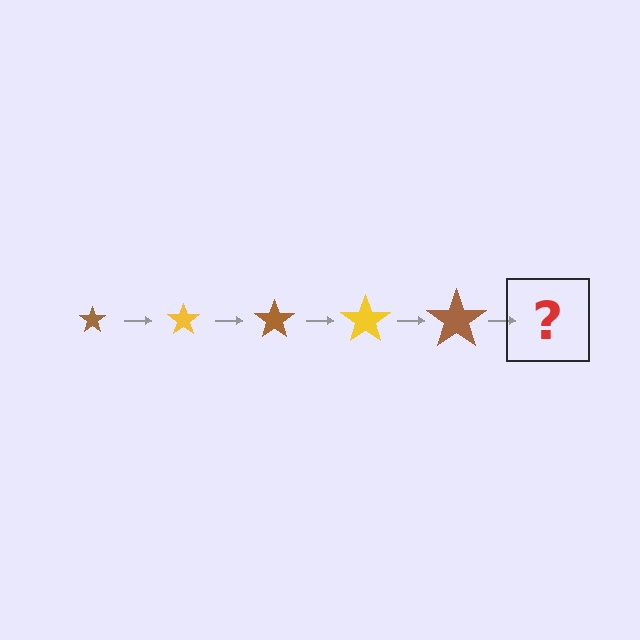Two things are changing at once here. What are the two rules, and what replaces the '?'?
The two rules are that the star grows larger each step and the color cycles through brown and yellow. The '?' should be a yellow star, larger than the previous one.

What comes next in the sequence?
The next element should be a yellow star, larger than the previous one.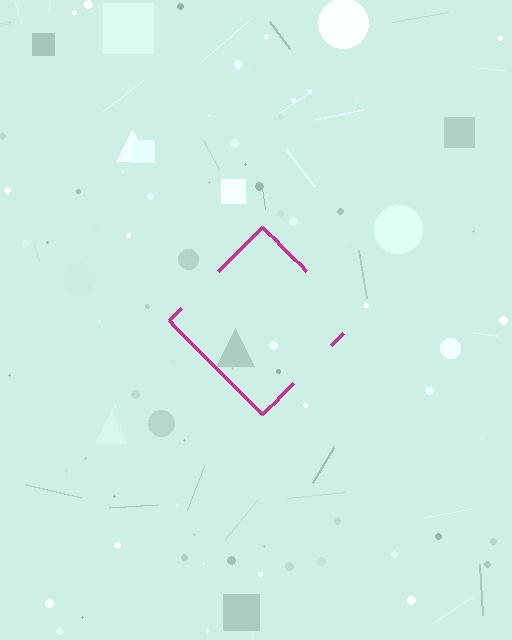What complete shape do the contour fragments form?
The contour fragments form a diamond.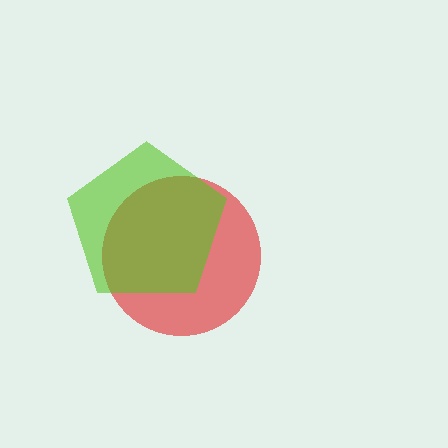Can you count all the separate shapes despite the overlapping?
Yes, there are 2 separate shapes.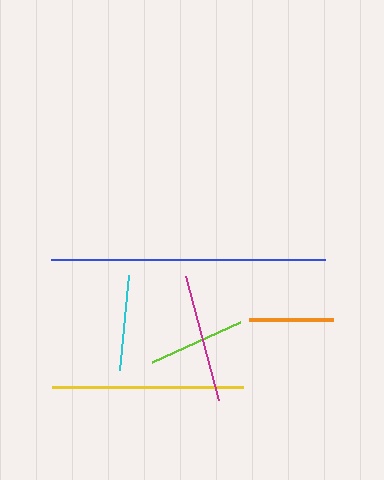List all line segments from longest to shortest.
From longest to shortest: blue, yellow, magenta, lime, cyan, orange.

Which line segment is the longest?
The blue line is the longest at approximately 274 pixels.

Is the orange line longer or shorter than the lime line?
The lime line is longer than the orange line.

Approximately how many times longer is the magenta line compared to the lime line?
The magenta line is approximately 1.3 times the length of the lime line.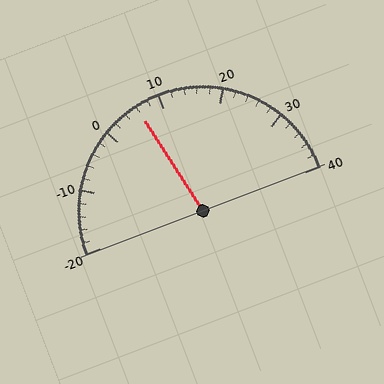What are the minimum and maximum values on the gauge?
The gauge ranges from -20 to 40.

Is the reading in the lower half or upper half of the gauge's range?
The reading is in the lower half of the range (-20 to 40).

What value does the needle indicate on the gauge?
The needle indicates approximately 6.